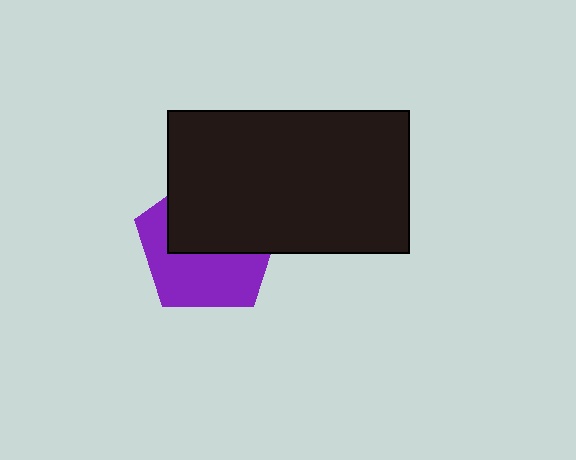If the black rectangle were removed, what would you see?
You would see the complete purple pentagon.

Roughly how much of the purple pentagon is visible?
About half of it is visible (roughly 50%).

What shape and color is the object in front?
The object in front is a black rectangle.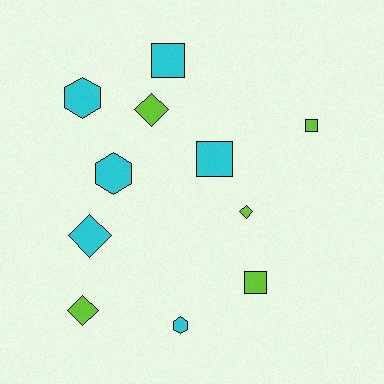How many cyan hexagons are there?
There are 3 cyan hexagons.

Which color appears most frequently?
Cyan, with 6 objects.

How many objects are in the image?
There are 11 objects.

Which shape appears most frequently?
Diamond, with 4 objects.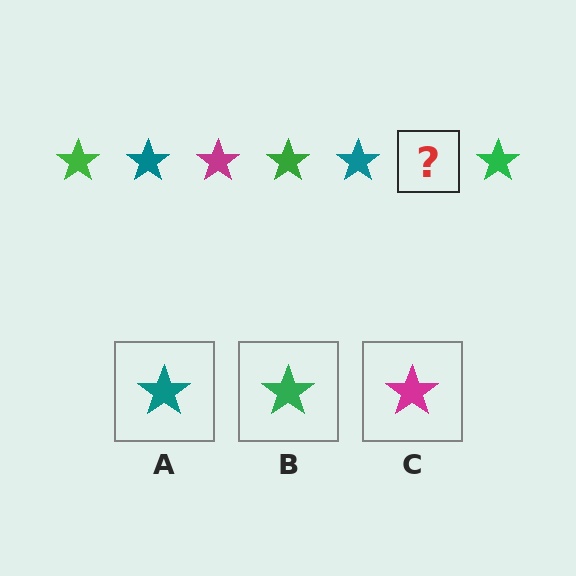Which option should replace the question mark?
Option C.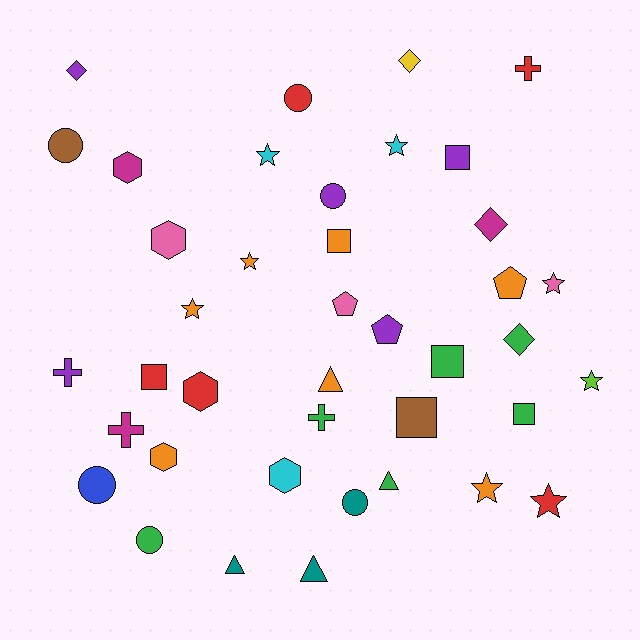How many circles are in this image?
There are 6 circles.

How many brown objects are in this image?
There are 2 brown objects.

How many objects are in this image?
There are 40 objects.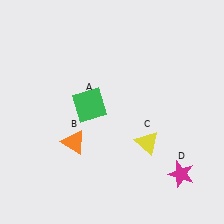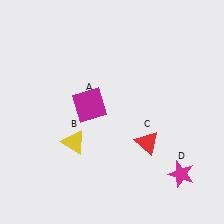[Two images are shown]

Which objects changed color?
A changed from green to magenta. B changed from orange to yellow. C changed from yellow to red.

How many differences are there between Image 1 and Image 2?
There are 3 differences between the two images.